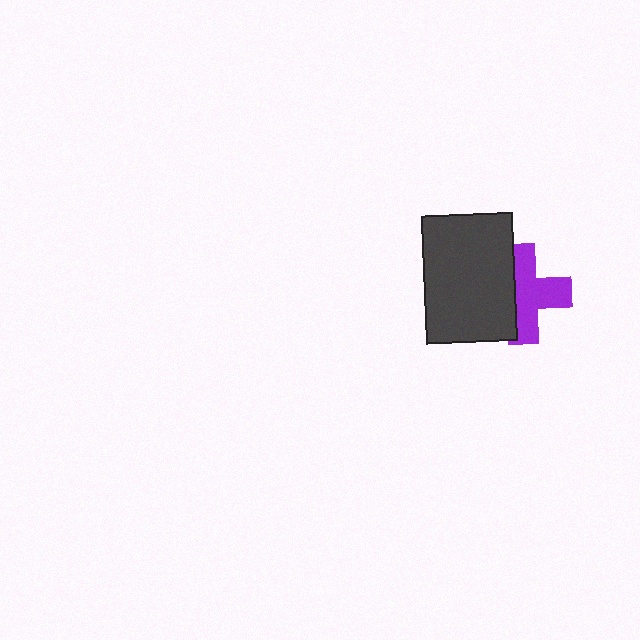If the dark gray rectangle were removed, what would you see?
You would see the complete purple cross.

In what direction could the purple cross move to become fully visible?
The purple cross could move right. That would shift it out from behind the dark gray rectangle entirely.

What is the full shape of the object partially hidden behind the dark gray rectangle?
The partially hidden object is a purple cross.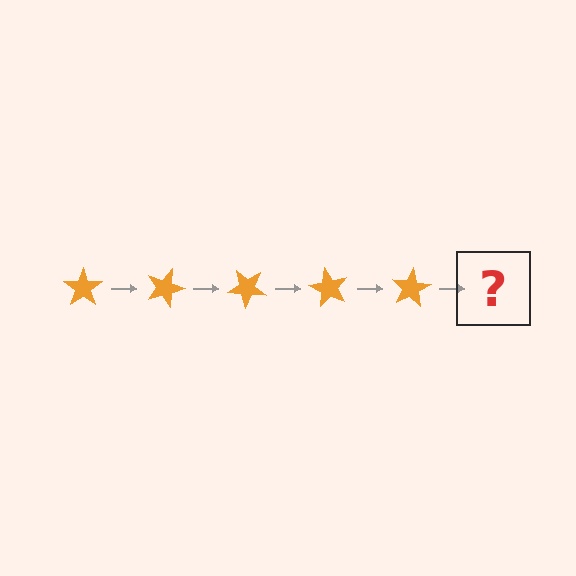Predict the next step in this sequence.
The next step is an orange star rotated 100 degrees.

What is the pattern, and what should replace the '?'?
The pattern is that the star rotates 20 degrees each step. The '?' should be an orange star rotated 100 degrees.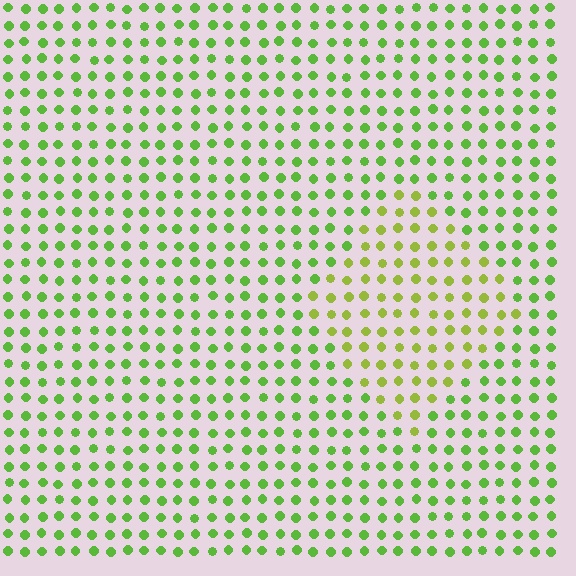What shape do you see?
I see a diamond.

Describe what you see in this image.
The image is filled with small lime elements in a uniform arrangement. A diamond-shaped region is visible where the elements are tinted to a slightly different hue, forming a subtle color boundary.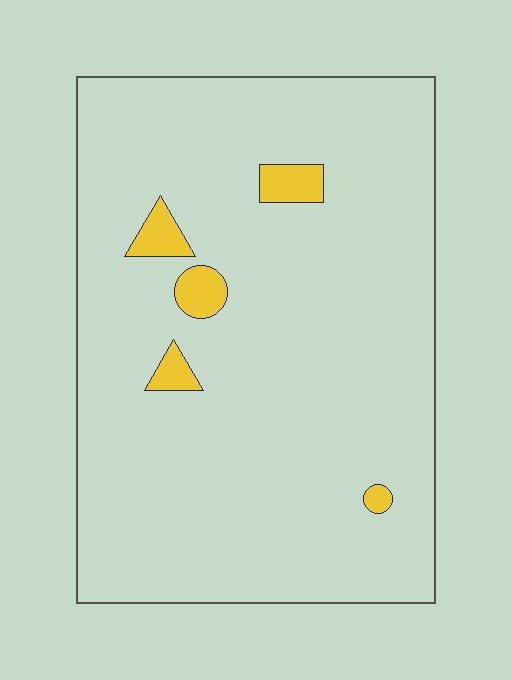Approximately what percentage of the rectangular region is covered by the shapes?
Approximately 5%.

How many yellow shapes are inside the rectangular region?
5.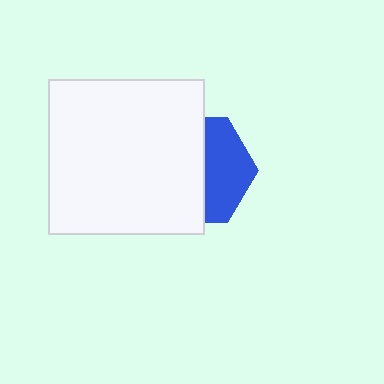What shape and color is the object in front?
The object in front is a white square.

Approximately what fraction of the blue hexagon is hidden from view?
Roughly 59% of the blue hexagon is hidden behind the white square.